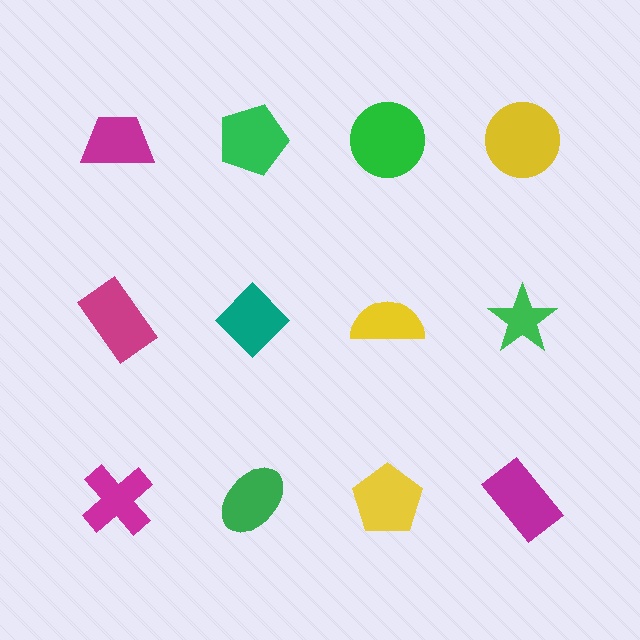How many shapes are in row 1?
4 shapes.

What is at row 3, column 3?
A yellow pentagon.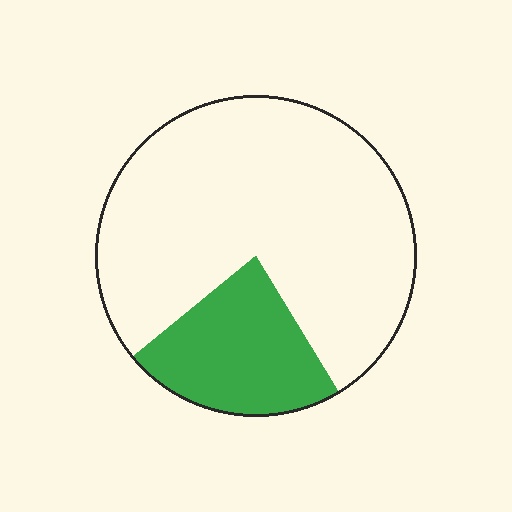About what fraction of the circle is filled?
About one quarter (1/4).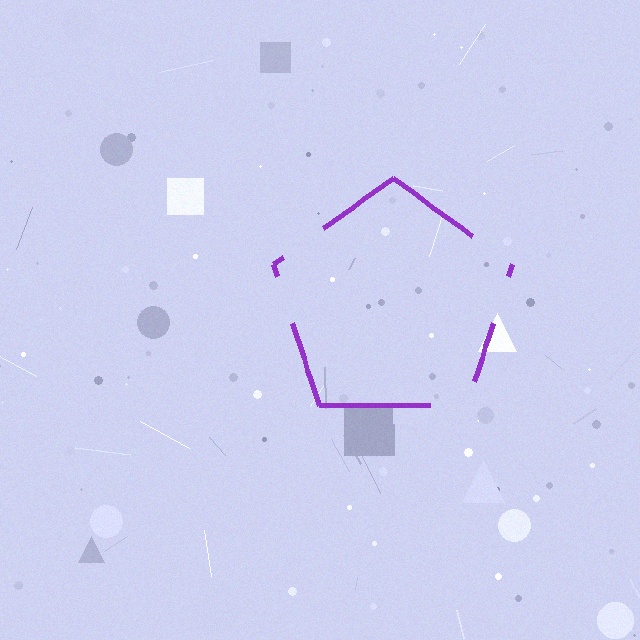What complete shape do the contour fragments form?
The contour fragments form a pentagon.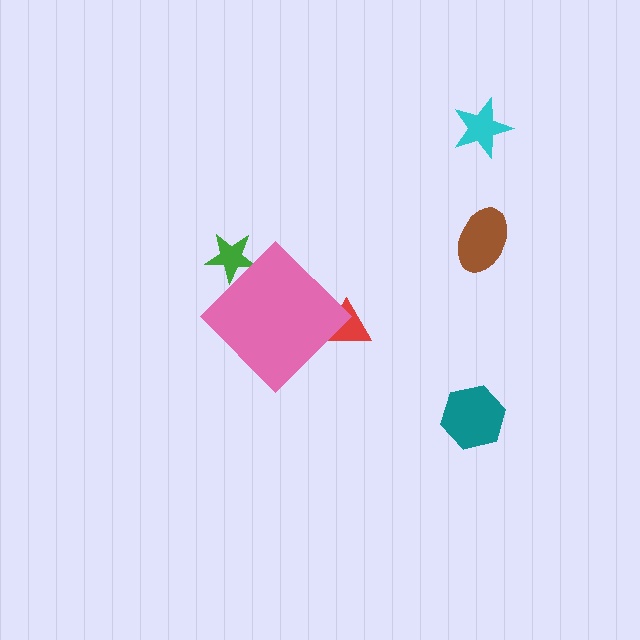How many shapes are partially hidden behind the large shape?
2 shapes are partially hidden.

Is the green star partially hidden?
Yes, the green star is partially hidden behind the pink diamond.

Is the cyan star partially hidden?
No, the cyan star is fully visible.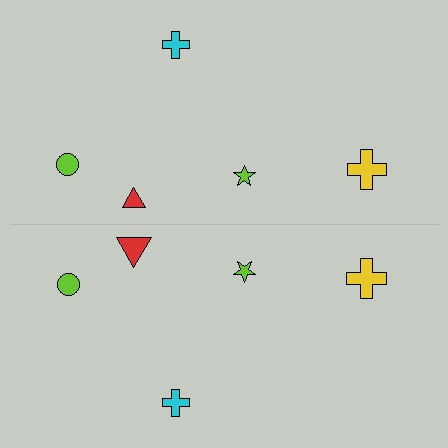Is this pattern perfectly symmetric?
No, the pattern is not perfectly symmetric. The red triangle on the bottom side has a different size than its mirror counterpart.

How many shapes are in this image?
There are 10 shapes in this image.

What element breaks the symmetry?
The red triangle on the bottom side has a different size than its mirror counterpart.